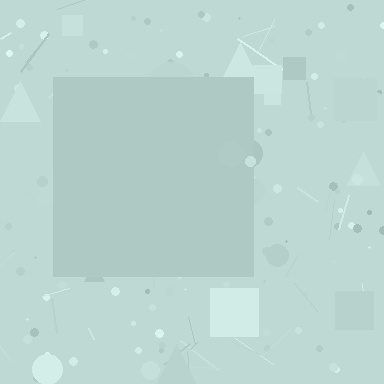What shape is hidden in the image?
A square is hidden in the image.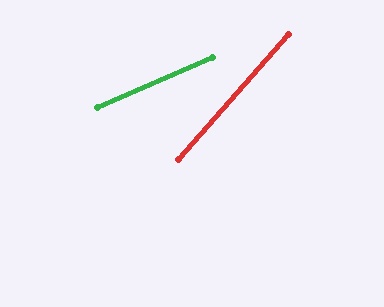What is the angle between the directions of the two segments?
Approximately 25 degrees.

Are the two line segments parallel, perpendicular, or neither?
Neither parallel nor perpendicular — they differ by about 25°.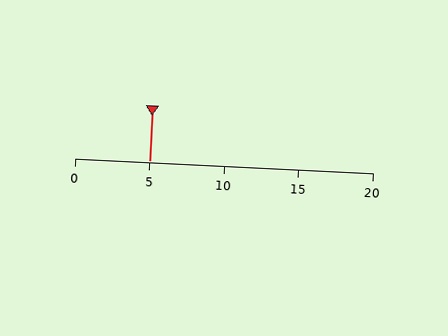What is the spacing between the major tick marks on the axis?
The major ticks are spaced 5 apart.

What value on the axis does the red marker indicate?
The marker indicates approximately 5.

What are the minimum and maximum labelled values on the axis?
The axis runs from 0 to 20.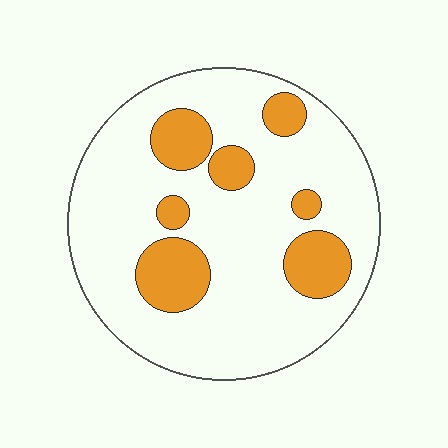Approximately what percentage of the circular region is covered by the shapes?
Approximately 20%.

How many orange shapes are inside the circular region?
7.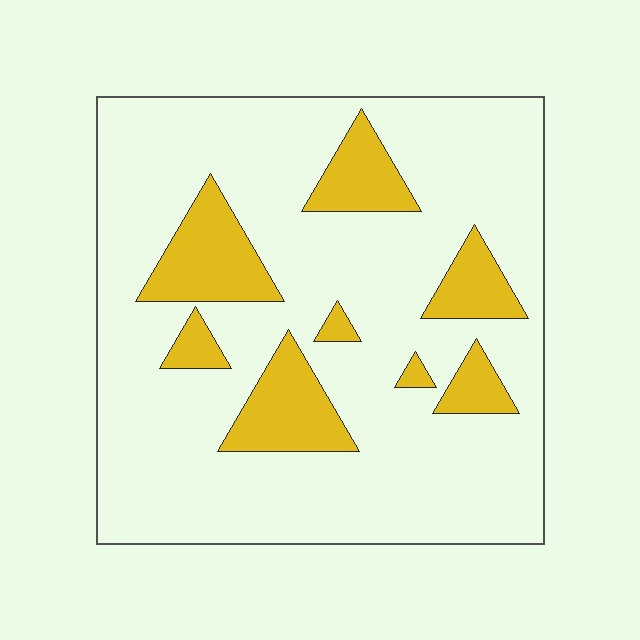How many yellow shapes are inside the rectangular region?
8.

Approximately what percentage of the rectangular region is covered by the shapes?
Approximately 20%.